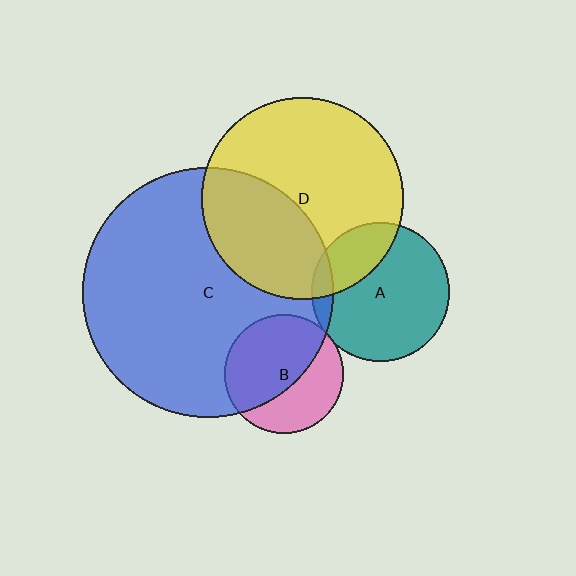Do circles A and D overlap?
Yes.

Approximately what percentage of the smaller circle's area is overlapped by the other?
Approximately 25%.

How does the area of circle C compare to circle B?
Approximately 4.4 times.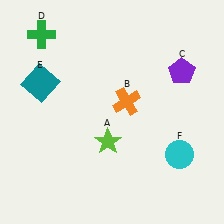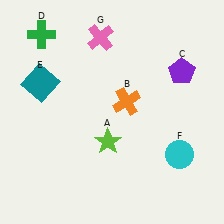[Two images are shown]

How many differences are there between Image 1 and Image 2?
There is 1 difference between the two images.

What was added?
A pink cross (G) was added in Image 2.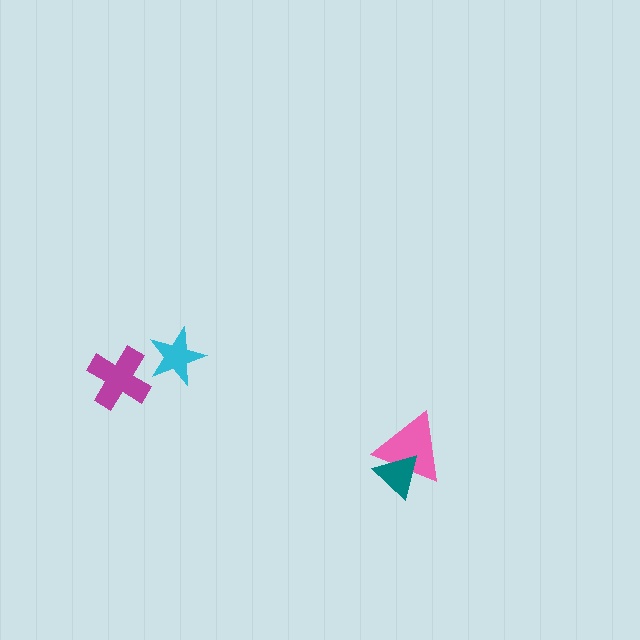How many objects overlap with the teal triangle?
1 object overlaps with the teal triangle.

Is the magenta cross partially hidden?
No, no other shape covers it.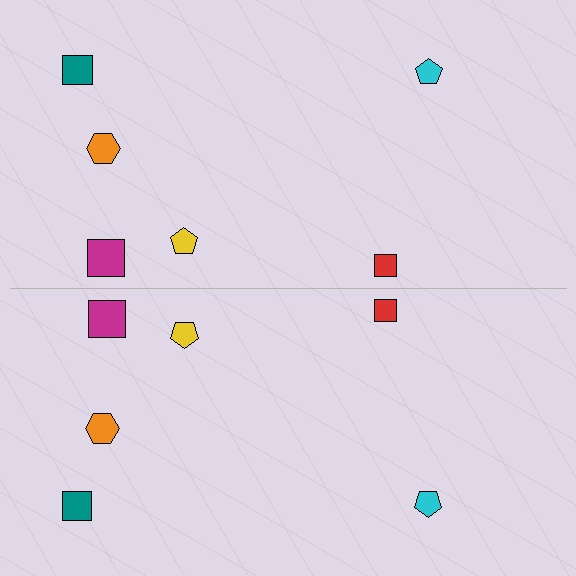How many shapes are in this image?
There are 12 shapes in this image.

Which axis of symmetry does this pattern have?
The pattern has a horizontal axis of symmetry running through the center of the image.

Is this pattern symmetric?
Yes, this pattern has bilateral (reflection) symmetry.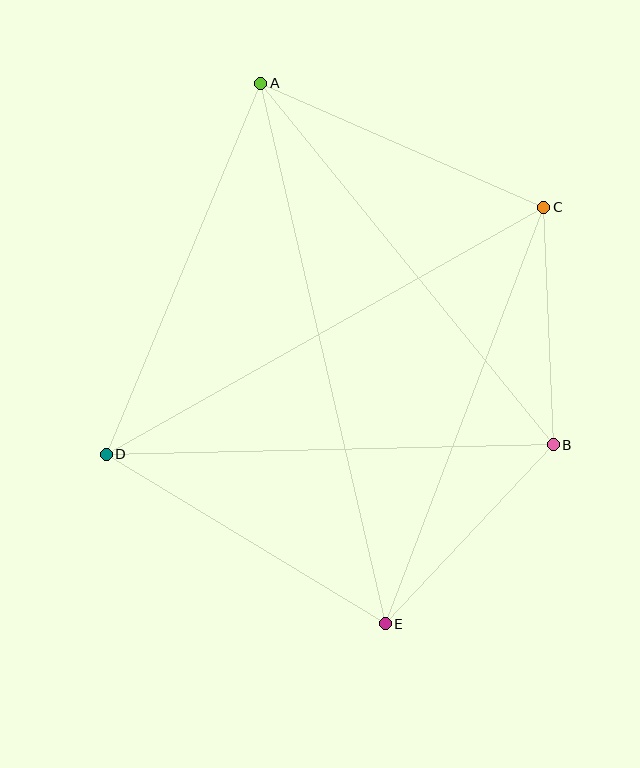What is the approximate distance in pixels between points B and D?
The distance between B and D is approximately 447 pixels.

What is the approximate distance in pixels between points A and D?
The distance between A and D is approximately 402 pixels.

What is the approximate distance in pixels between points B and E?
The distance between B and E is approximately 245 pixels.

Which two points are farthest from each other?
Points A and E are farthest from each other.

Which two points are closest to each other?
Points B and C are closest to each other.